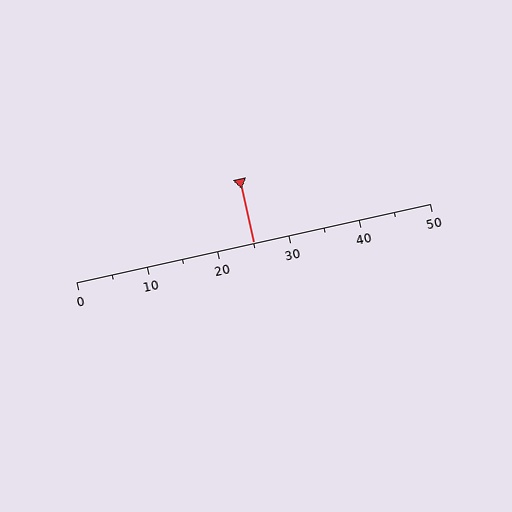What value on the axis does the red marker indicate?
The marker indicates approximately 25.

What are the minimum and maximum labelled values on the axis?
The axis runs from 0 to 50.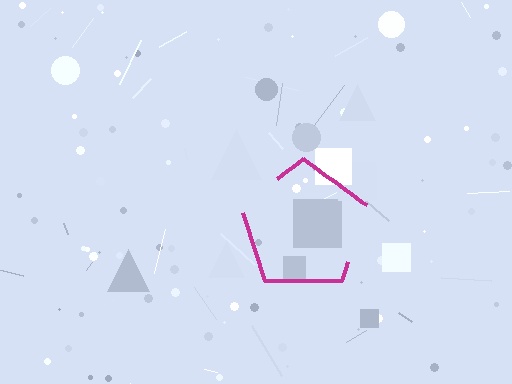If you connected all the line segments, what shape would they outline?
They would outline a pentagon.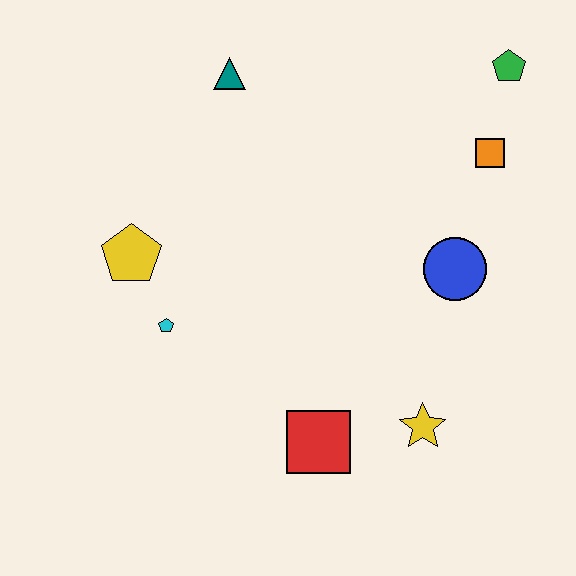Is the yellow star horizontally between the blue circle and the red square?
Yes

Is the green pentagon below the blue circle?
No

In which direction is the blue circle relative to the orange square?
The blue circle is below the orange square.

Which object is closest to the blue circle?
The orange square is closest to the blue circle.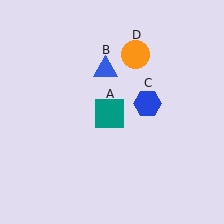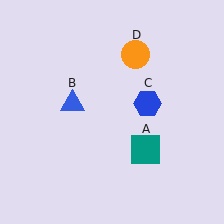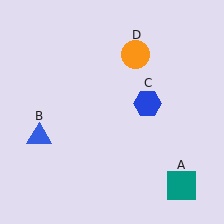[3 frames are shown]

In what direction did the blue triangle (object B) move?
The blue triangle (object B) moved down and to the left.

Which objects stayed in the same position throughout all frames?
Blue hexagon (object C) and orange circle (object D) remained stationary.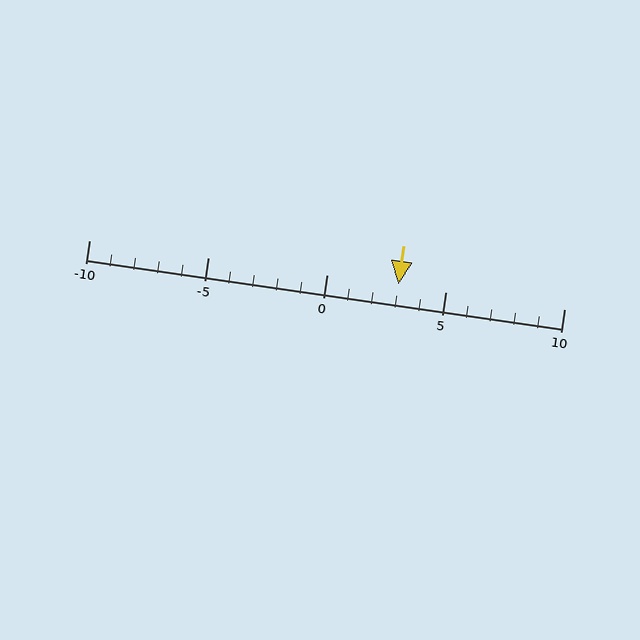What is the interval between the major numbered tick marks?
The major tick marks are spaced 5 units apart.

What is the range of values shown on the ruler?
The ruler shows values from -10 to 10.